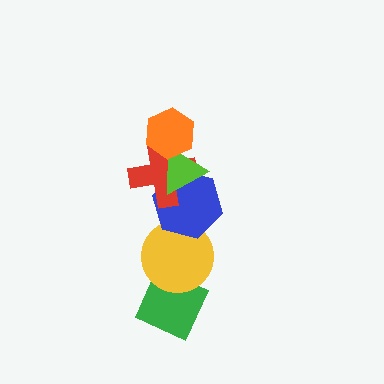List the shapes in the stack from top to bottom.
From top to bottom: the orange hexagon, the lime triangle, the red cross, the blue hexagon, the yellow circle, the green diamond.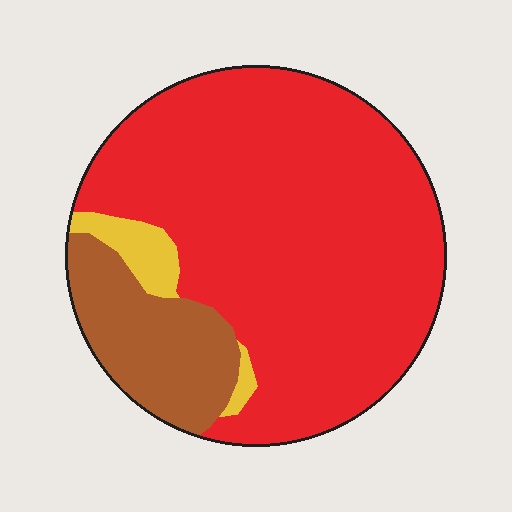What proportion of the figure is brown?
Brown takes up less than a quarter of the figure.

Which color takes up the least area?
Yellow, at roughly 5%.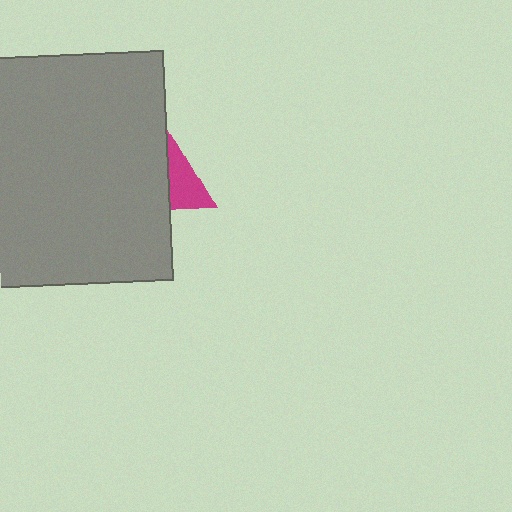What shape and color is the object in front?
The object in front is a gray rectangle.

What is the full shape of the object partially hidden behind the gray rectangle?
The partially hidden object is a magenta triangle.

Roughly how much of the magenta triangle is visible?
A small part of it is visible (roughly 32%).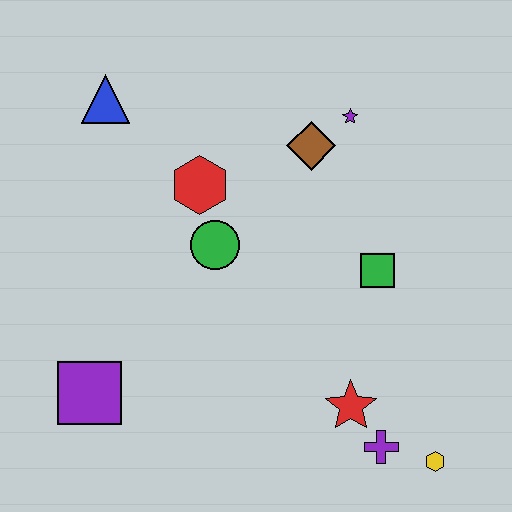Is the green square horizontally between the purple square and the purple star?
No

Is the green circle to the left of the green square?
Yes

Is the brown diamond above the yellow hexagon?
Yes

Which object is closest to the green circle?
The red hexagon is closest to the green circle.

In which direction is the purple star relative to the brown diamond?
The purple star is to the right of the brown diamond.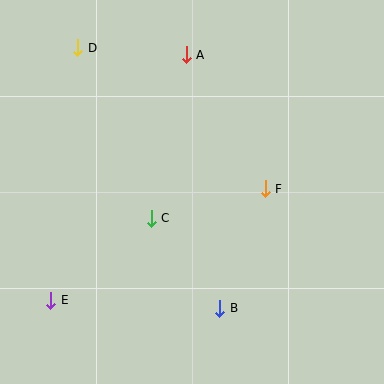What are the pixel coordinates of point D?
Point D is at (78, 48).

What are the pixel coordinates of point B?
Point B is at (220, 308).